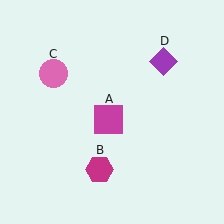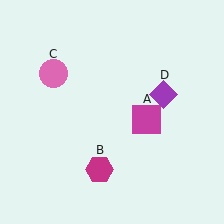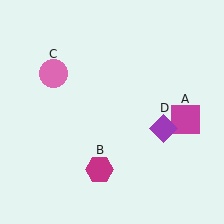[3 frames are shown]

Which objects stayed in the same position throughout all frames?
Magenta hexagon (object B) and pink circle (object C) remained stationary.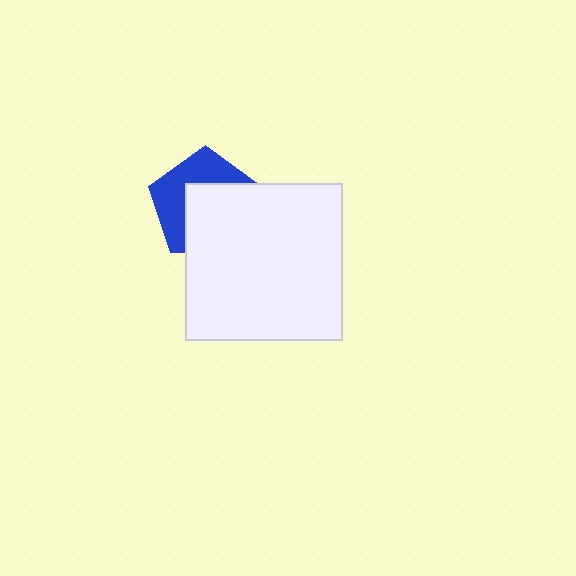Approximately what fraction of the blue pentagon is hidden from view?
Roughly 54% of the blue pentagon is hidden behind the white square.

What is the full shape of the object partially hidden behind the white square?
The partially hidden object is a blue pentagon.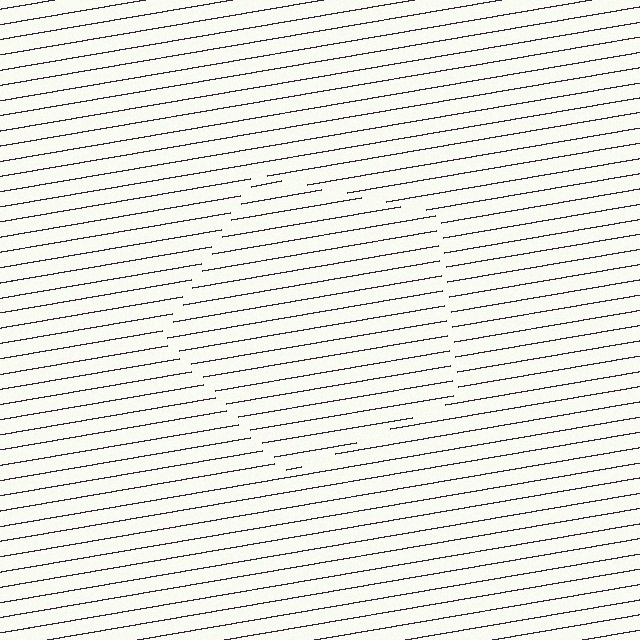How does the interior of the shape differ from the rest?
The interior of the shape contains the same grating, shifted by half a period — the contour is defined by the phase discontinuity where line-ends from the inner and outer gratings abut.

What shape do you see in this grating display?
An illusory pentagon. The interior of the shape contains the same grating, shifted by half a period — the contour is defined by the phase discontinuity where line-ends from the inner and outer gratings abut.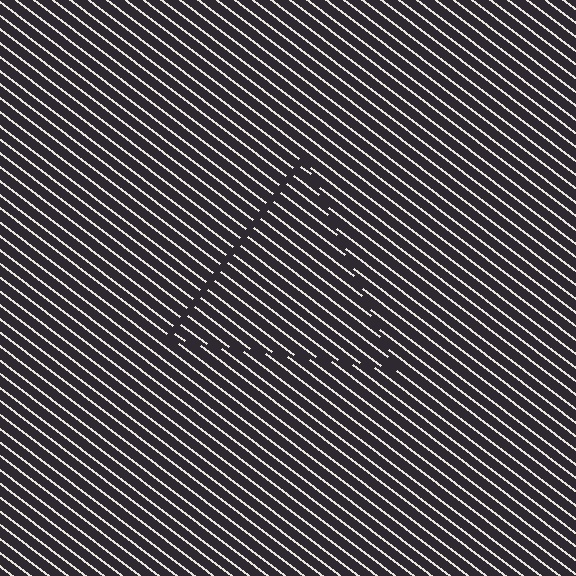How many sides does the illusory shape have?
3 sides — the line-ends trace a triangle.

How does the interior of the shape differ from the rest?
The interior of the shape contains the same grating, shifted by half a period — the contour is defined by the phase discontinuity where line-ends from the inner and outer gratings abut.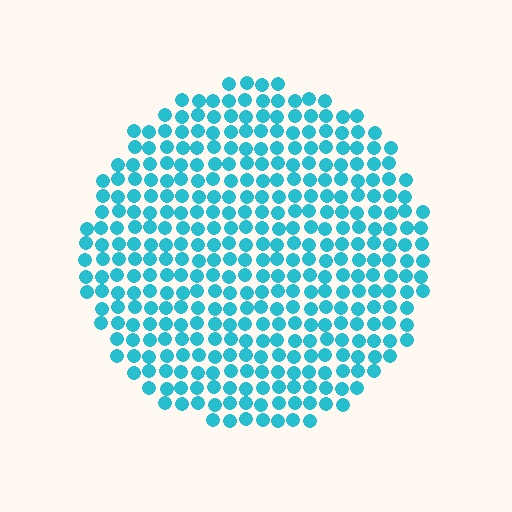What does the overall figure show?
The overall figure shows a circle.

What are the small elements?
The small elements are circles.